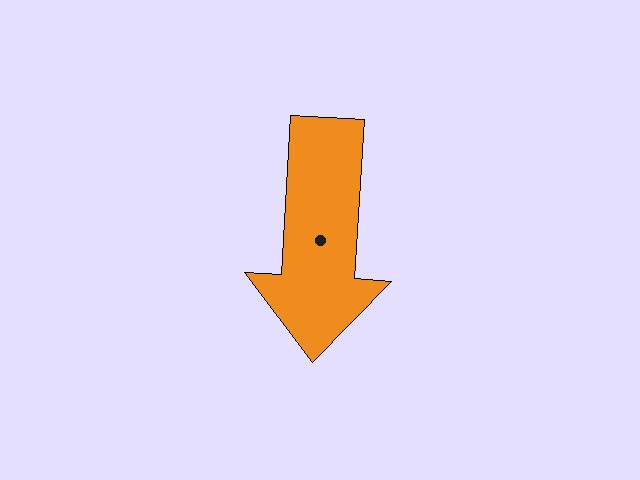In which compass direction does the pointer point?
South.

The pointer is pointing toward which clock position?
Roughly 6 o'clock.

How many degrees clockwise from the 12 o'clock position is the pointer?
Approximately 183 degrees.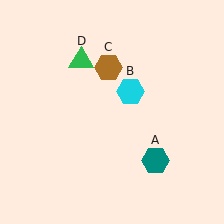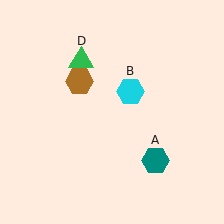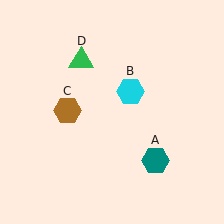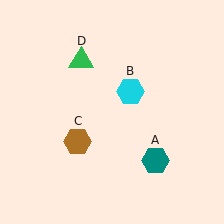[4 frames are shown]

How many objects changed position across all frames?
1 object changed position: brown hexagon (object C).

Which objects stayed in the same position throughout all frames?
Teal hexagon (object A) and cyan hexagon (object B) and green triangle (object D) remained stationary.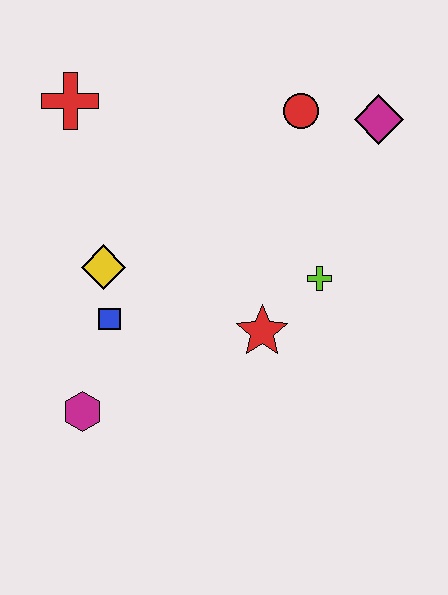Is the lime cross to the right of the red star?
Yes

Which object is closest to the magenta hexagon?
The blue square is closest to the magenta hexagon.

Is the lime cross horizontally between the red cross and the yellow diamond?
No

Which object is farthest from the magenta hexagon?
The magenta diamond is farthest from the magenta hexagon.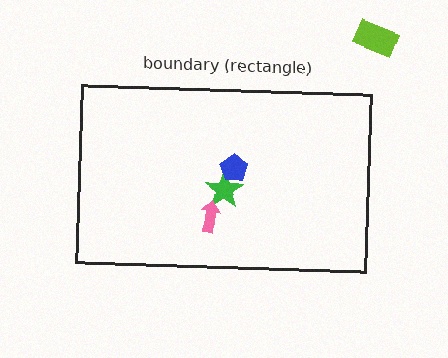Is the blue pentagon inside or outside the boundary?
Inside.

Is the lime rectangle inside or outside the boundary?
Outside.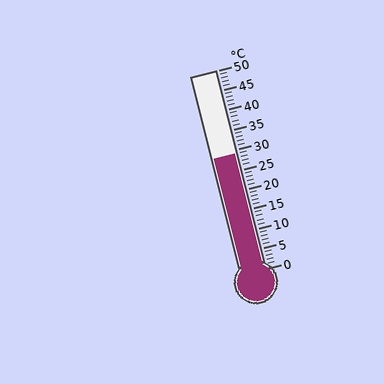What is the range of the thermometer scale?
The thermometer scale ranges from 0°C to 50°C.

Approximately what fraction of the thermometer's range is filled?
The thermometer is filled to approximately 60% of its range.